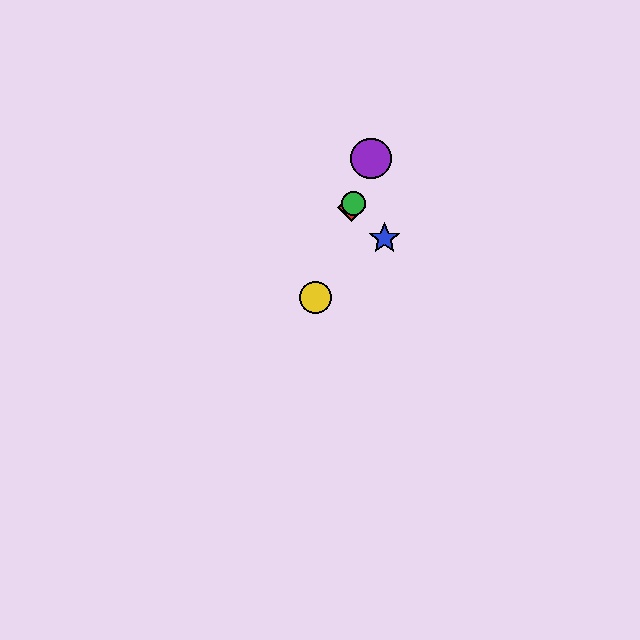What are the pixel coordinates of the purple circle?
The purple circle is at (371, 159).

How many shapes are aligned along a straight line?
4 shapes (the red diamond, the green circle, the yellow circle, the purple circle) are aligned along a straight line.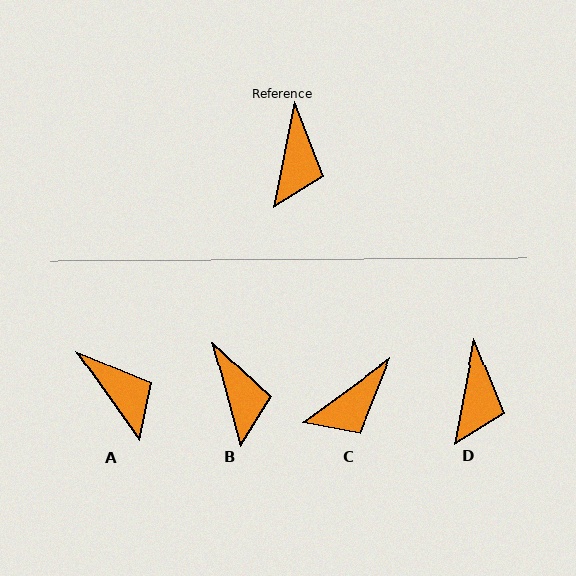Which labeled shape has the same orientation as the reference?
D.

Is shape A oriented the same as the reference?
No, it is off by about 47 degrees.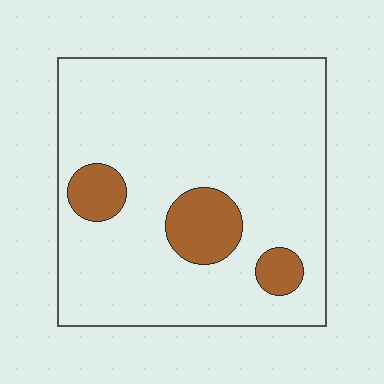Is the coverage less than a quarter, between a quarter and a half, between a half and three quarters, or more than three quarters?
Less than a quarter.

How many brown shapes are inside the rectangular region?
3.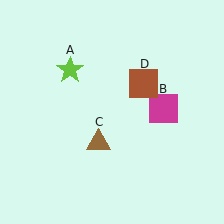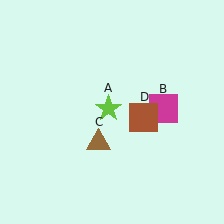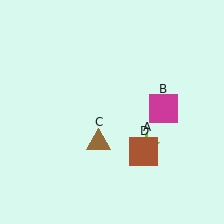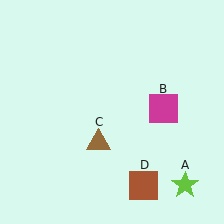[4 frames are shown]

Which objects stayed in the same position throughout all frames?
Magenta square (object B) and brown triangle (object C) remained stationary.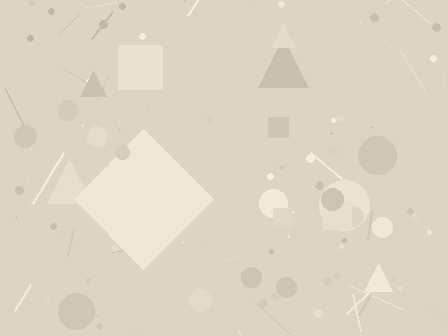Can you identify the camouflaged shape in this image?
The camouflaged shape is a diamond.